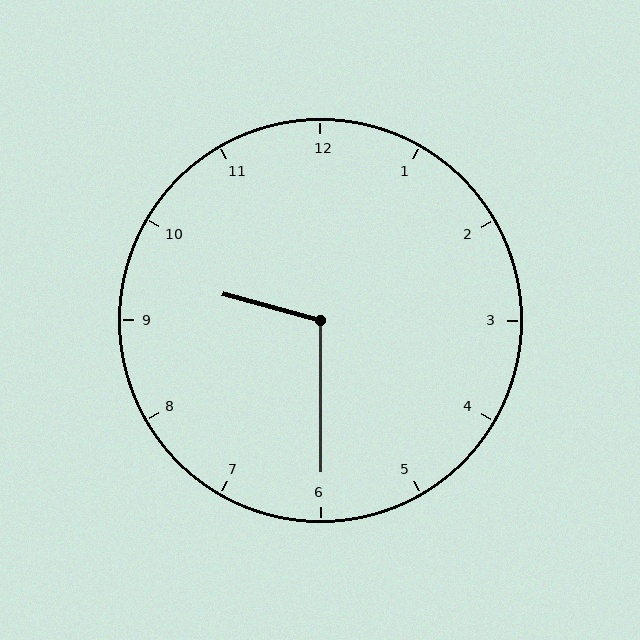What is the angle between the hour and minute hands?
Approximately 105 degrees.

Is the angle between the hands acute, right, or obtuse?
It is obtuse.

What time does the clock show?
9:30.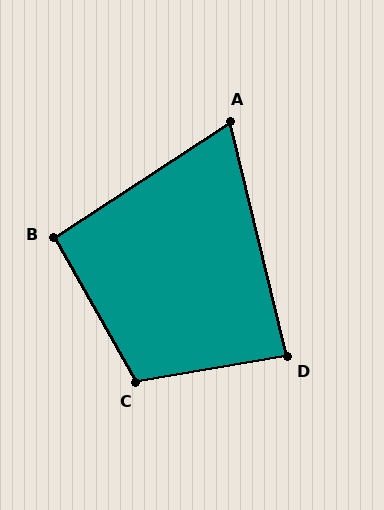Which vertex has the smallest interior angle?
A, at approximately 70 degrees.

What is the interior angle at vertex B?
Approximately 94 degrees (approximately right).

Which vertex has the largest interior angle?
C, at approximately 110 degrees.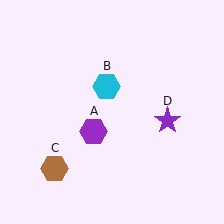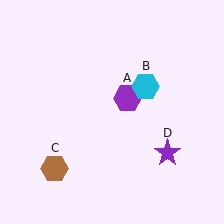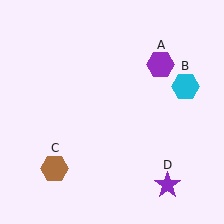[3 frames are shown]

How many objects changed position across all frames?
3 objects changed position: purple hexagon (object A), cyan hexagon (object B), purple star (object D).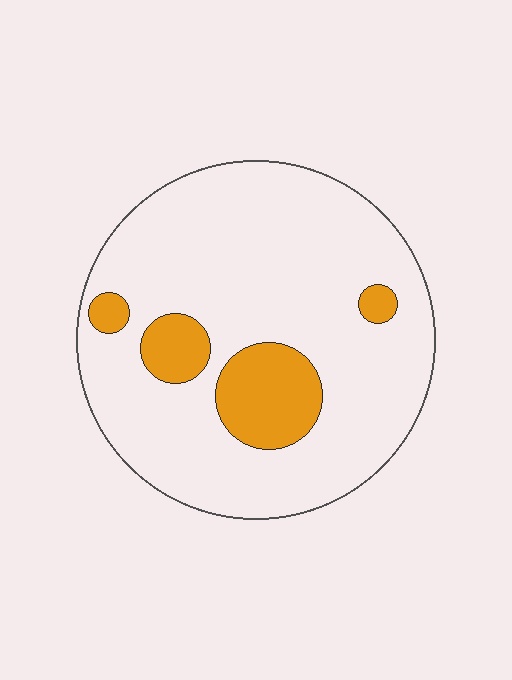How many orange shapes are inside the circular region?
4.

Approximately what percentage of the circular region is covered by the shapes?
Approximately 15%.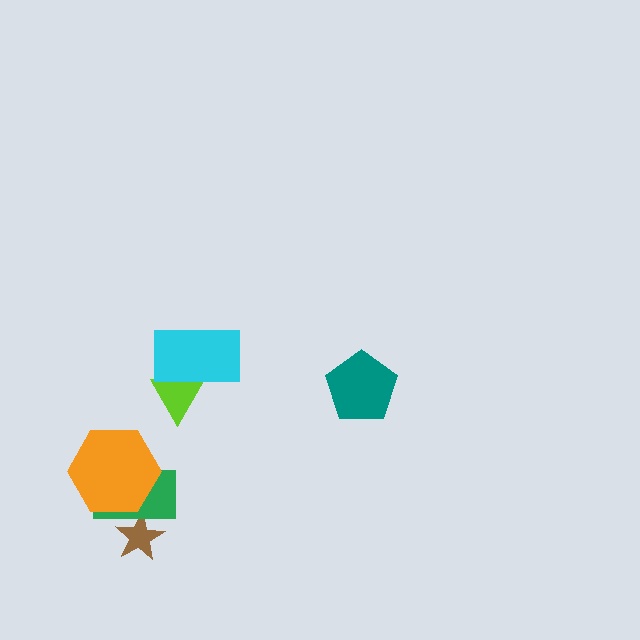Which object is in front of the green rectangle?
The orange hexagon is in front of the green rectangle.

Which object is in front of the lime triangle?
The cyan rectangle is in front of the lime triangle.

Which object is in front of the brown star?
The green rectangle is in front of the brown star.